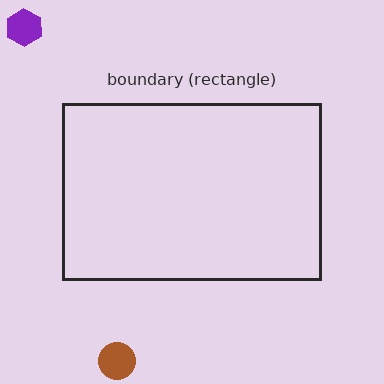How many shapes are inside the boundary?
0 inside, 2 outside.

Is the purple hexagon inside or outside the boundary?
Outside.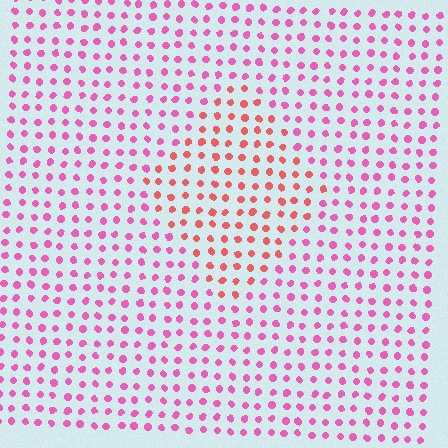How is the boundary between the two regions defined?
The boundary is defined purely by a slight shift in hue (about 36 degrees). Spacing, size, and orientation are identical on both sides.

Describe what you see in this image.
The image is filled with small pink elements in a uniform arrangement. A diamond-shaped region is visible where the elements are tinted to a slightly different hue, forming a subtle color boundary.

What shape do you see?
I see a diamond.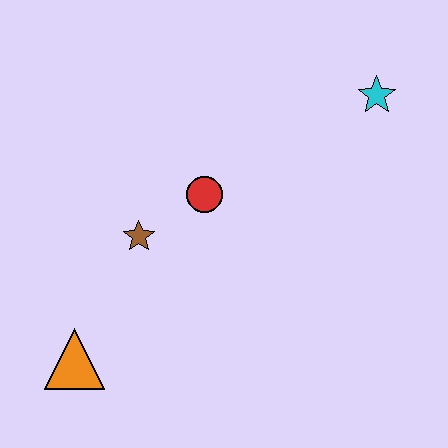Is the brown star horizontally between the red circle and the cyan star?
No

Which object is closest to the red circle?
The brown star is closest to the red circle.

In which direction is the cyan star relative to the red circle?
The cyan star is to the right of the red circle.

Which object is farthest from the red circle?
The orange triangle is farthest from the red circle.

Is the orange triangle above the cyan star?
No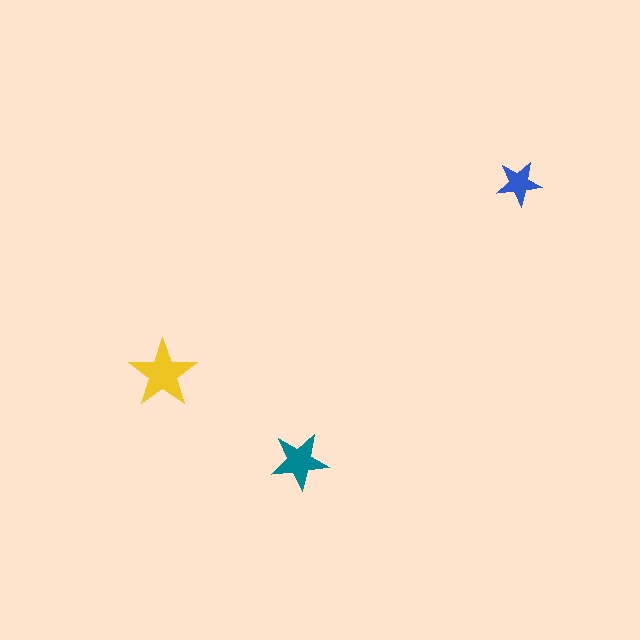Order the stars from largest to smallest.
the yellow one, the teal one, the blue one.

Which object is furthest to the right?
The blue star is rightmost.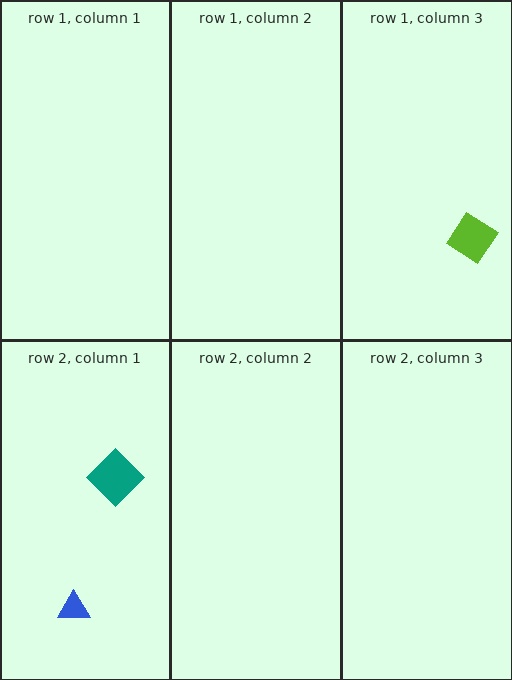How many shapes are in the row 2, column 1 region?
2.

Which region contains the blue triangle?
The row 2, column 1 region.